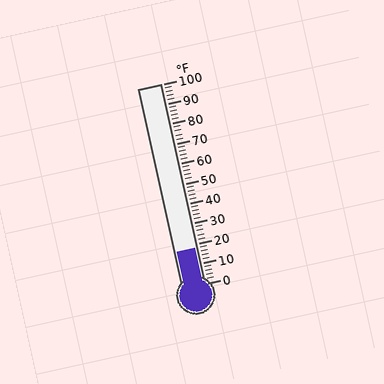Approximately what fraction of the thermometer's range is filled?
The thermometer is filled to approximately 20% of its range.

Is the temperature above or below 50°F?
The temperature is below 50°F.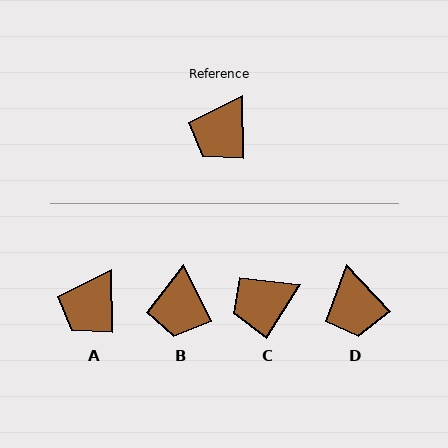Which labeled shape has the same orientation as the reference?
A.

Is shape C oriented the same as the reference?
No, it is off by about 33 degrees.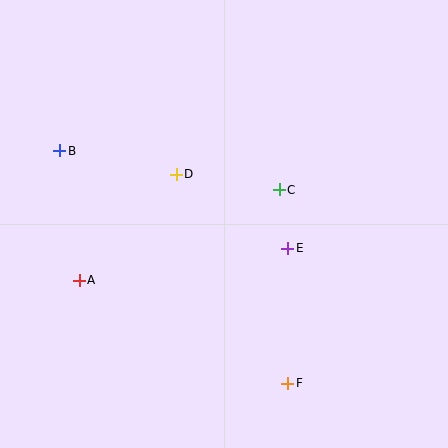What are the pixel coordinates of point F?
Point F is at (288, 383).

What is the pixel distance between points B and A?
The distance between B and A is 131 pixels.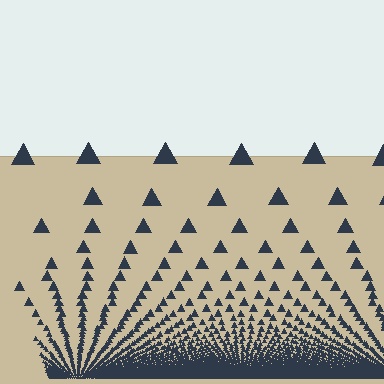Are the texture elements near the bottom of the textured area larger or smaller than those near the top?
Smaller. The gradient is inverted — elements near the bottom are smaller and denser.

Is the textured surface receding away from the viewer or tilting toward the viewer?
The surface appears to tilt toward the viewer. Texture elements get larger and sparser toward the top.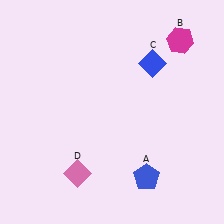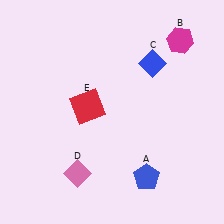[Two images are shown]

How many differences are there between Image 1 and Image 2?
There is 1 difference between the two images.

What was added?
A red square (E) was added in Image 2.